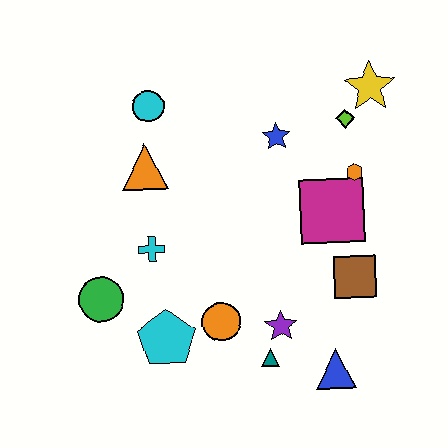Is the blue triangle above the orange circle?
No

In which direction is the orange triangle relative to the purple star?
The orange triangle is above the purple star.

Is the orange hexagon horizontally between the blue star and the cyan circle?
No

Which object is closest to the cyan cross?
The green circle is closest to the cyan cross.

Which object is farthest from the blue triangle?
The cyan circle is farthest from the blue triangle.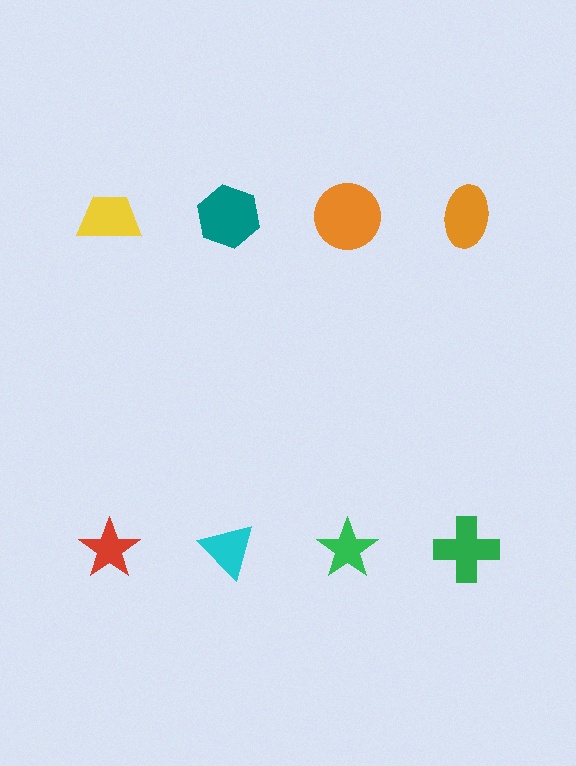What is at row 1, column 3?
An orange circle.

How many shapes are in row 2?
4 shapes.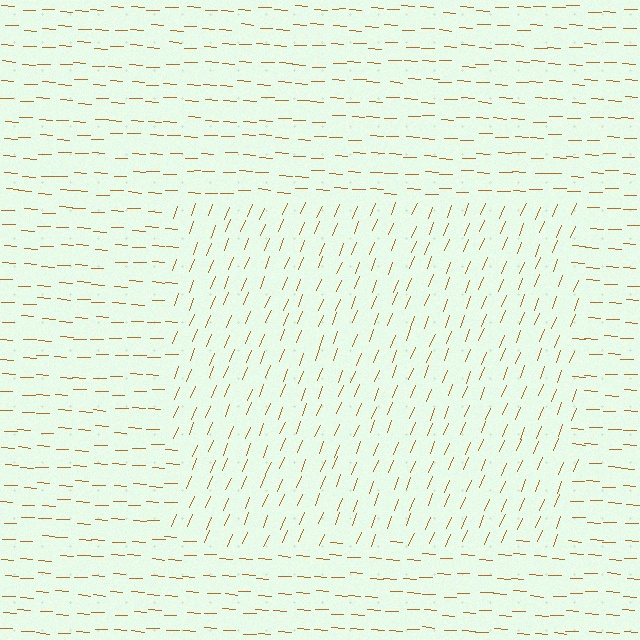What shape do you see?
I see a rectangle.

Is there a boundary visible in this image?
Yes, there is a texture boundary formed by a change in line orientation.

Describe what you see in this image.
The image is filled with small brown line segments. A rectangle region in the image has lines oriented differently from the surrounding lines, creating a visible texture boundary.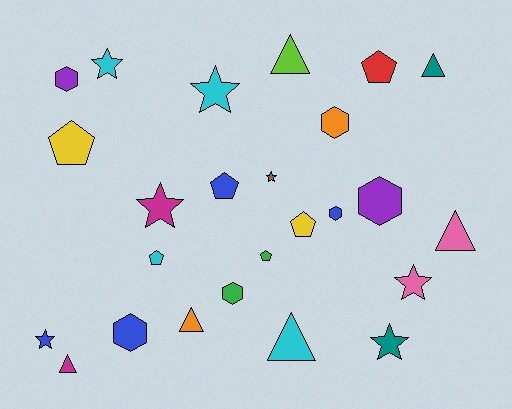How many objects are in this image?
There are 25 objects.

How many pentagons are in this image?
There are 6 pentagons.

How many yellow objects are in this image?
There are 2 yellow objects.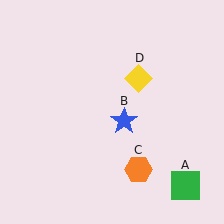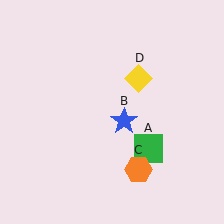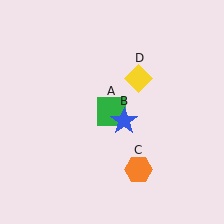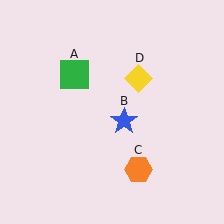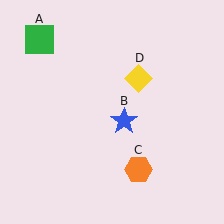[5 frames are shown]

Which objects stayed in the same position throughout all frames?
Blue star (object B) and orange hexagon (object C) and yellow diamond (object D) remained stationary.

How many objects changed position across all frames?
1 object changed position: green square (object A).